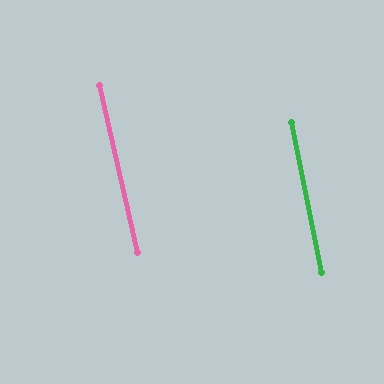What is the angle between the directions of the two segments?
Approximately 1 degree.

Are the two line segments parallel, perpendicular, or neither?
Parallel — their directions differ by only 1.4°.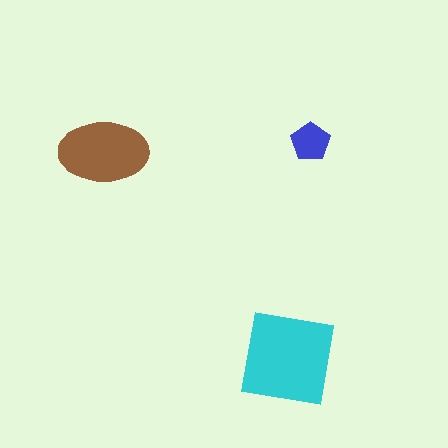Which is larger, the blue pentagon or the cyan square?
The cyan square.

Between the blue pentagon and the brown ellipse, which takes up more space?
The brown ellipse.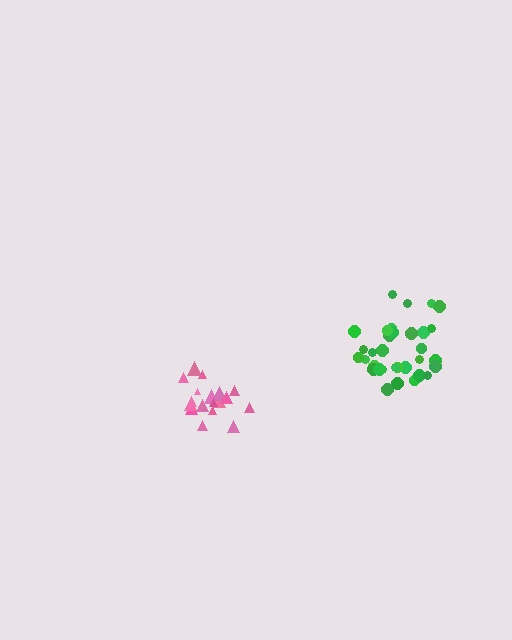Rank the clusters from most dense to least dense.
green, pink.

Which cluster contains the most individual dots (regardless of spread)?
Green (34).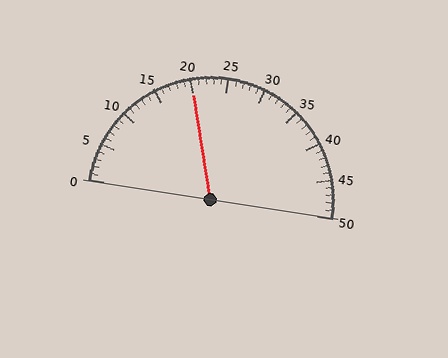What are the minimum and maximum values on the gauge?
The gauge ranges from 0 to 50.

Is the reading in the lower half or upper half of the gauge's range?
The reading is in the lower half of the range (0 to 50).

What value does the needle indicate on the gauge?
The needle indicates approximately 20.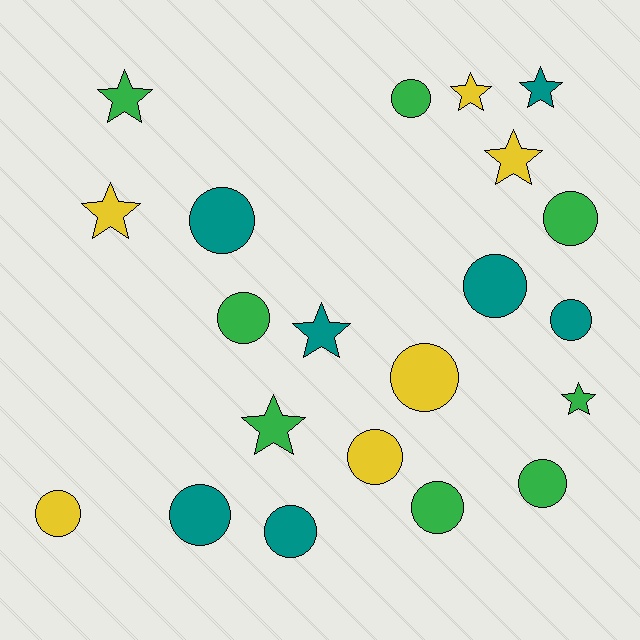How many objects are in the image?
There are 21 objects.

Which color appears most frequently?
Green, with 8 objects.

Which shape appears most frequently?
Circle, with 13 objects.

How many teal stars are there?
There are 2 teal stars.